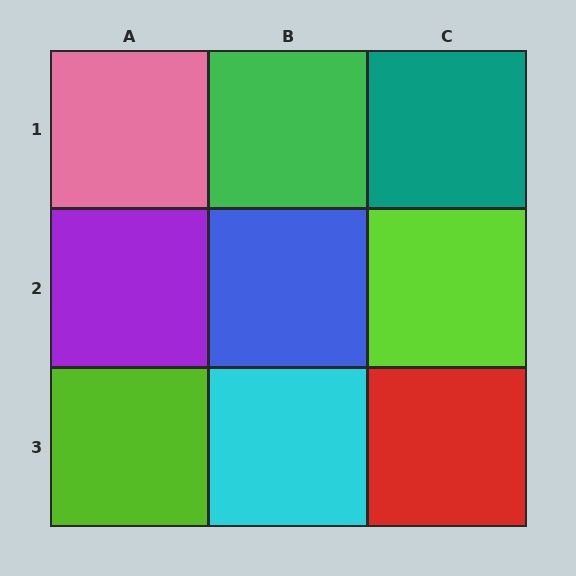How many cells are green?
1 cell is green.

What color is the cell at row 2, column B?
Blue.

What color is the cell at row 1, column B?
Green.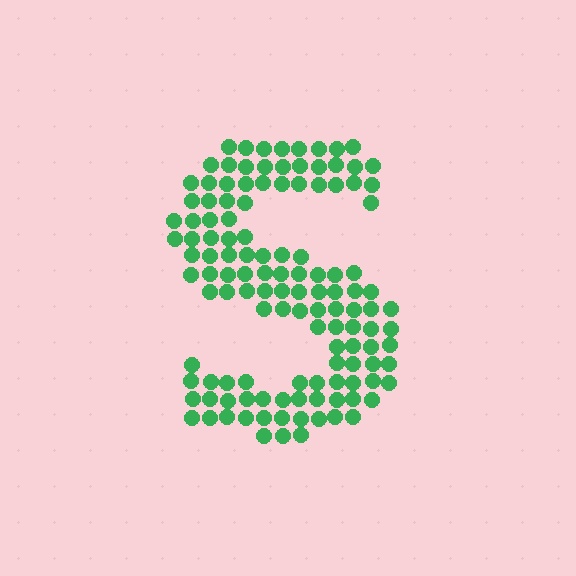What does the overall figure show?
The overall figure shows the letter S.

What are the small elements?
The small elements are circles.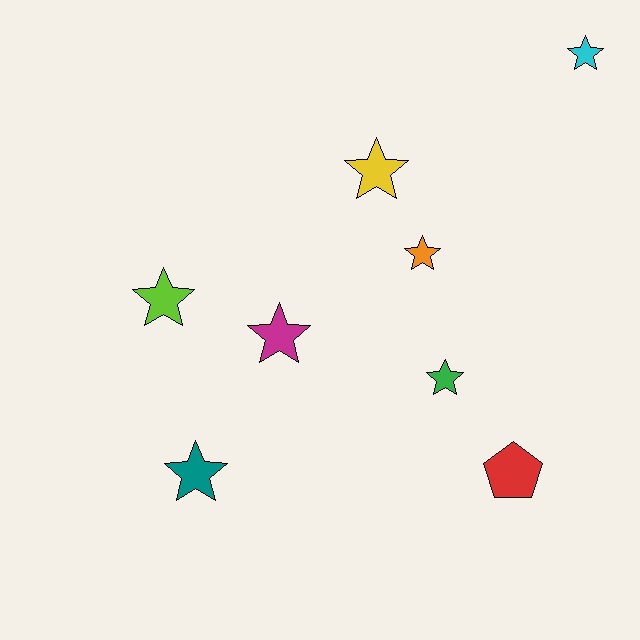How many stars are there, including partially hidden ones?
There are 7 stars.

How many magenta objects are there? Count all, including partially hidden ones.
There is 1 magenta object.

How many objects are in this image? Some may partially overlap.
There are 8 objects.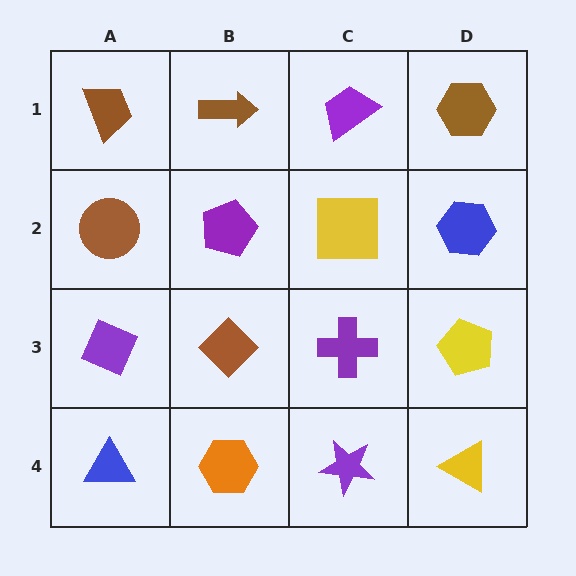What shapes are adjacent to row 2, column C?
A purple trapezoid (row 1, column C), a purple cross (row 3, column C), a purple pentagon (row 2, column B), a blue hexagon (row 2, column D).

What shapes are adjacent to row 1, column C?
A yellow square (row 2, column C), a brown arrow (row 1, column B), a brown hexagon (row 1, column D).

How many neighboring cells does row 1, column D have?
2.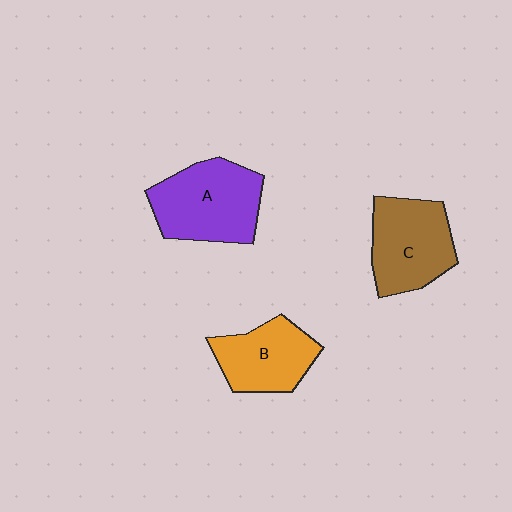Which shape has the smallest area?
Shape B (orange).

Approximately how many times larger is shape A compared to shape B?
Approximately 1.3 times.